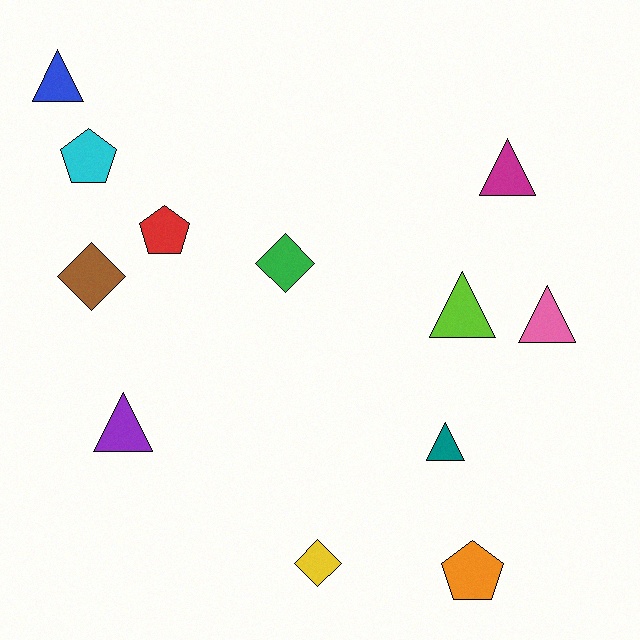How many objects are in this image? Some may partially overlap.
There are 12 objects.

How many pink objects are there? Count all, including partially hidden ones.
There is 1 pink object.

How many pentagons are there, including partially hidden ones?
There are 3 pentagons.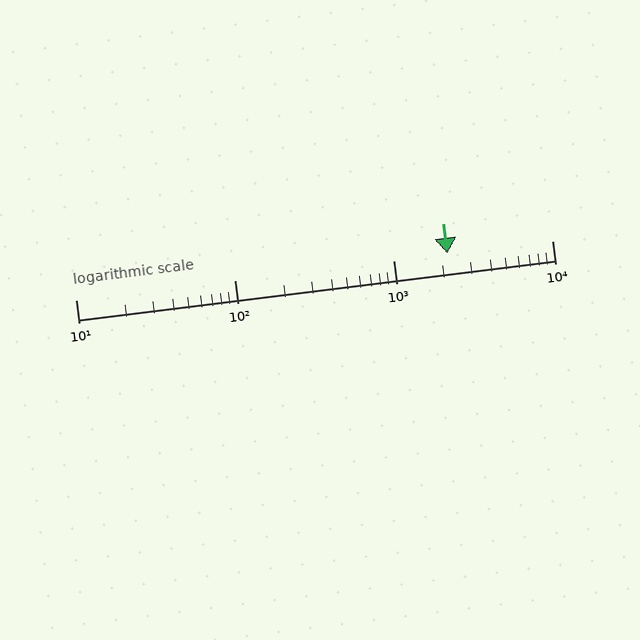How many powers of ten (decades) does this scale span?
The scale spans 3 decades, from 10 to 10000.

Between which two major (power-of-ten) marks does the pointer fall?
The pointer is between 1000 and 10000.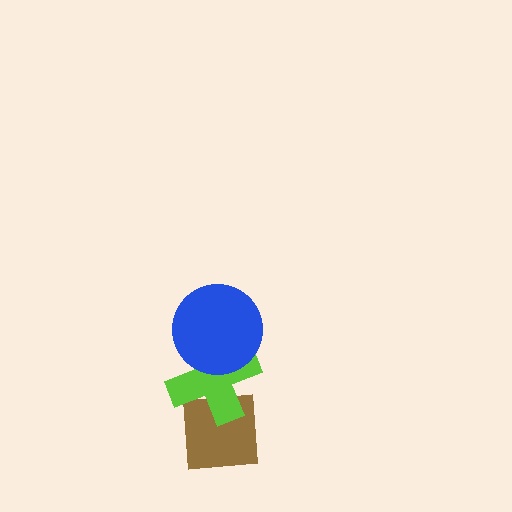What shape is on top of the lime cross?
The blue circle is on top of the lime cross.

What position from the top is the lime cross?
The lime cross is 2nd from the top.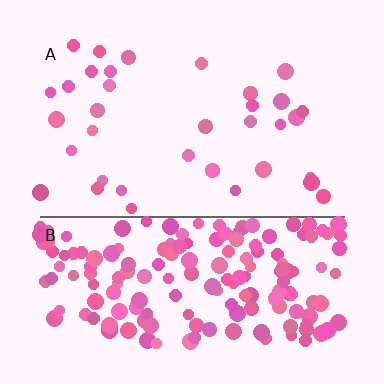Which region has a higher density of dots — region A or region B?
B (the bottom).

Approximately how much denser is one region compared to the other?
Approximately 5.3× — region B over region A.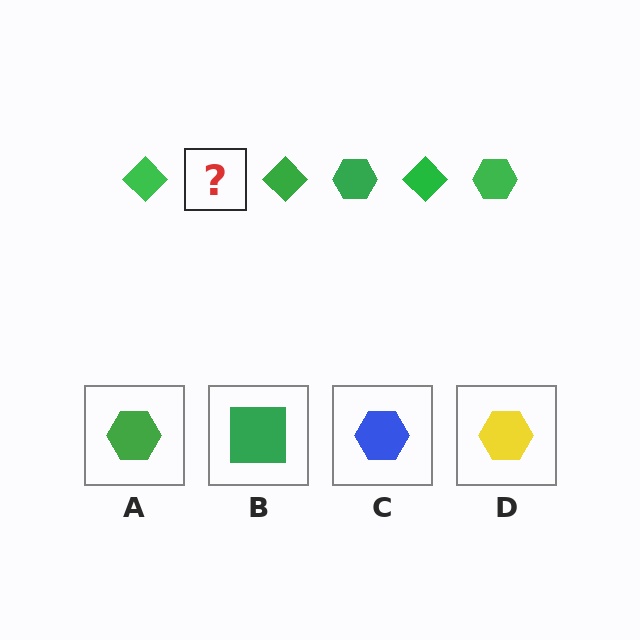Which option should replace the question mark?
Option A.